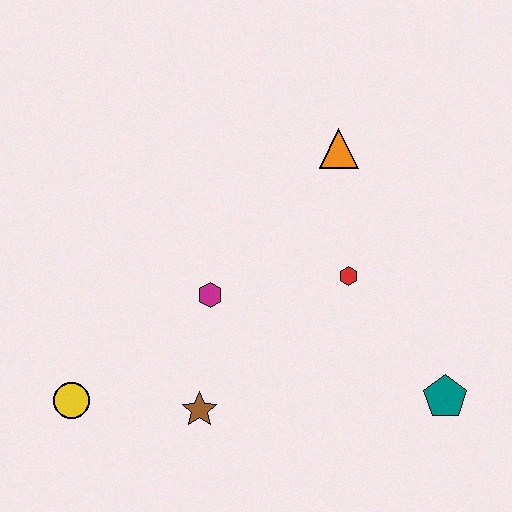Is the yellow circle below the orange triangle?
Yes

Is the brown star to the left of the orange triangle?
Yes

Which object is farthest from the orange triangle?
The yellow circle is farthest from the orange triangle.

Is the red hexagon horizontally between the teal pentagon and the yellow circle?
Yes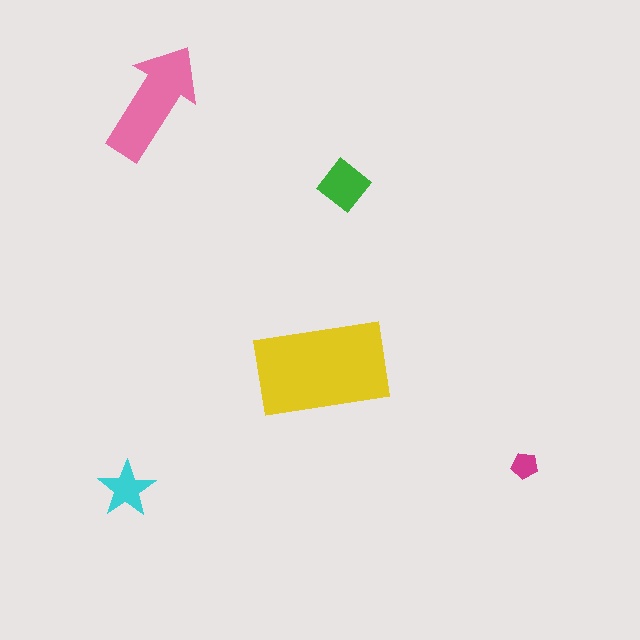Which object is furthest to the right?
The magenta pentagon is rightmost.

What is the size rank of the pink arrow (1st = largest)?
2nd.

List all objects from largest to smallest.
The yellow rectangle, the pink arrow, the green diamond, the cyan star, the magenta pentagon.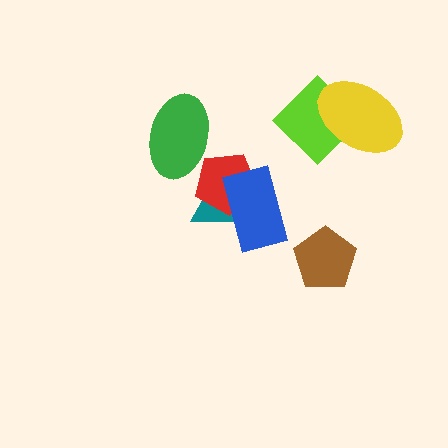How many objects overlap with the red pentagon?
3 objects overlap with the red pentagon.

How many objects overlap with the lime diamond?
1 object overlaps with the lime diamond.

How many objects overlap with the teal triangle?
2 objects overlap with the teal triangle.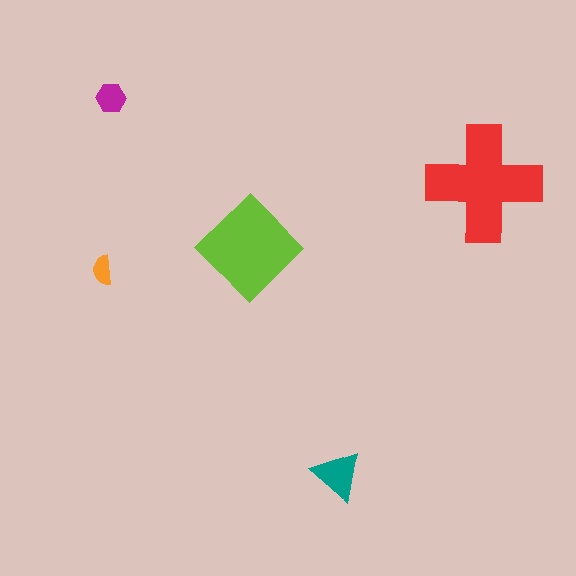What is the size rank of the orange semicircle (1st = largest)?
5th.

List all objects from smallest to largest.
The orange semicircle, the magenta hexagon, the teal triangle, the lime diamond, the red cross.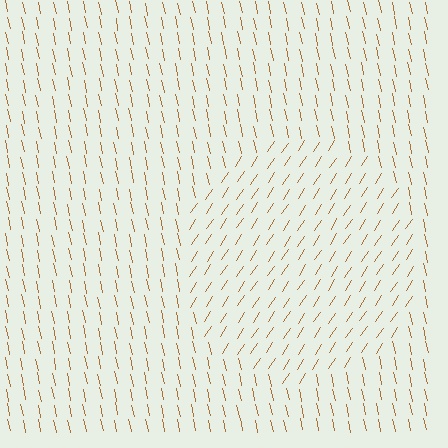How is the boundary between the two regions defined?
The boundary is defined purely by a change in line orientation (approximately 45 degrees difference). All lines are the same color and thickness.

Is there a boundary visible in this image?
Yes, there is a texture boundary formed by a change in line orientation.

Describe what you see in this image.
The image is filled with small brown line segments. A circle region in the image has lines oriented differently from the surrounding lines, creating a visible texture boundary.